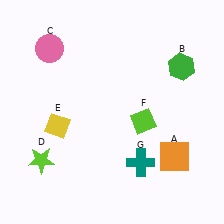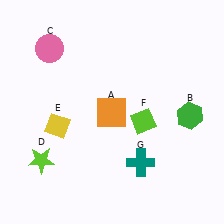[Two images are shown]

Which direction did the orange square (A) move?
The orange square (A) moved left.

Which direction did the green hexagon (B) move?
The green hexagon (B) moved down.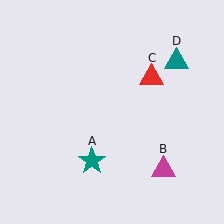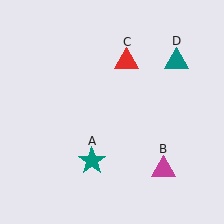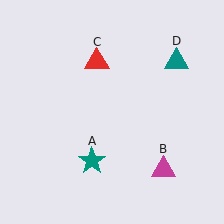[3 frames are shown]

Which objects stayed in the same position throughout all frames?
Teal star (object A) and magenta triangle (object B) and teal triangle (object D) remained stationary.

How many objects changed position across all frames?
1 object changed position: red triangle (object C).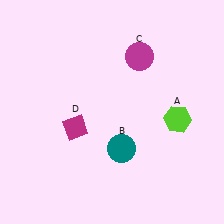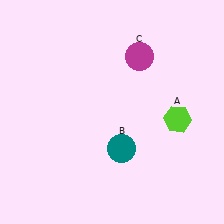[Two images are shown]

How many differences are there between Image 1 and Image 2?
There is 1 difference between the two images.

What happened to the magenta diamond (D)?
The magenta diamond (D) was removed in Image 2. It was in the bottom-left area of Image 1.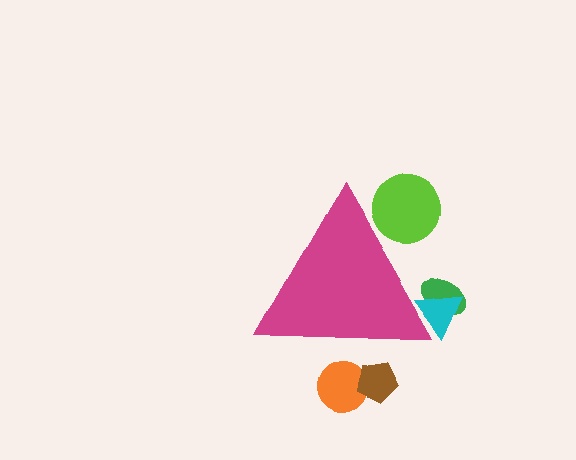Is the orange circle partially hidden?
Yes, the orange circle is partially hidden behind the magenta triangle.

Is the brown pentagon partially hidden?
Yes, the brown pentagon is partially hidden behind the magenta triangle.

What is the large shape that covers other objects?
A magenta triangle.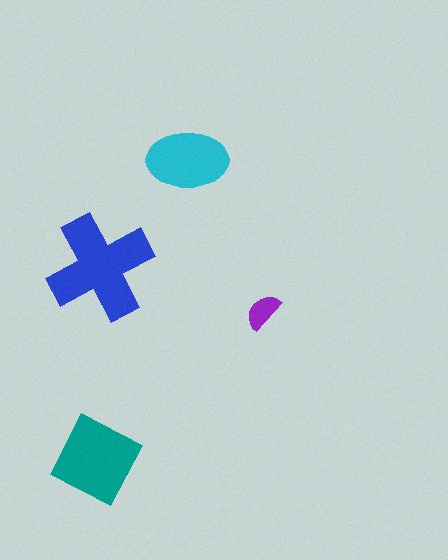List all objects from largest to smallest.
The blue cross, the teal square, the cyan ellipse, the purple semicircle.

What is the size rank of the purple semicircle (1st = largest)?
4th.